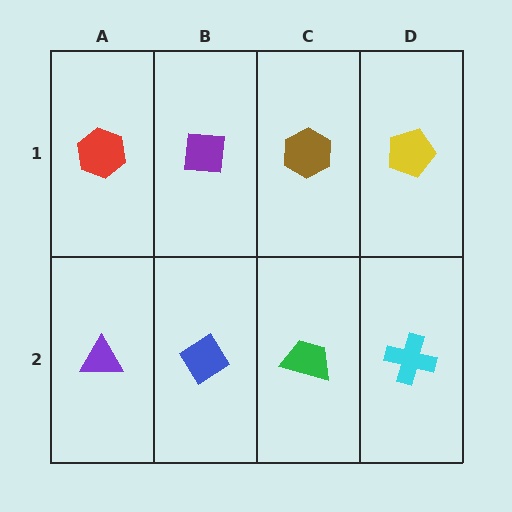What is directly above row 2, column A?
A red hexagon.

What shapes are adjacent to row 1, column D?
A cyan cross (row 2, column D), a brown hexagon (row 1, column C).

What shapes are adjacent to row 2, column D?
A yellow pentagon (row 1, column D), a green trapezoid (row 2, column C).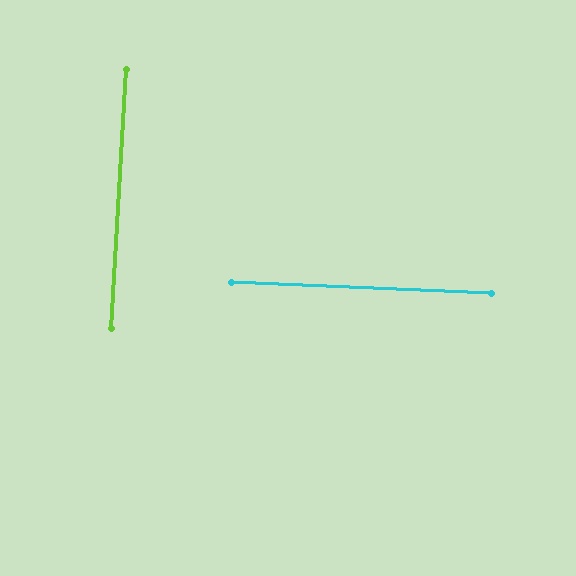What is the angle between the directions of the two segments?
Approximately 89 degrees.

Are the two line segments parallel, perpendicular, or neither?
Perpendicular — they meet at approximately 89°.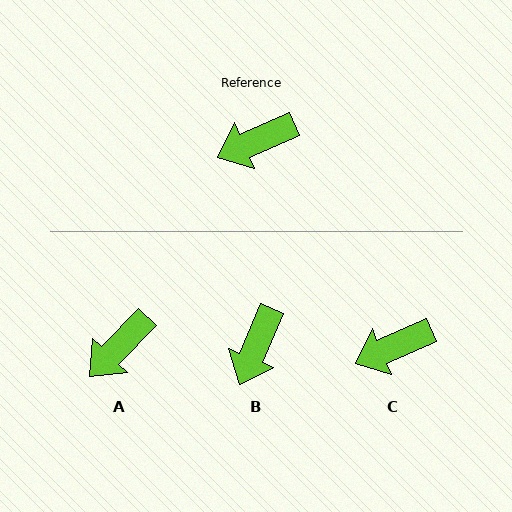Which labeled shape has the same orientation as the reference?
C.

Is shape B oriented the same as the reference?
No, it is off by about 44 degrees.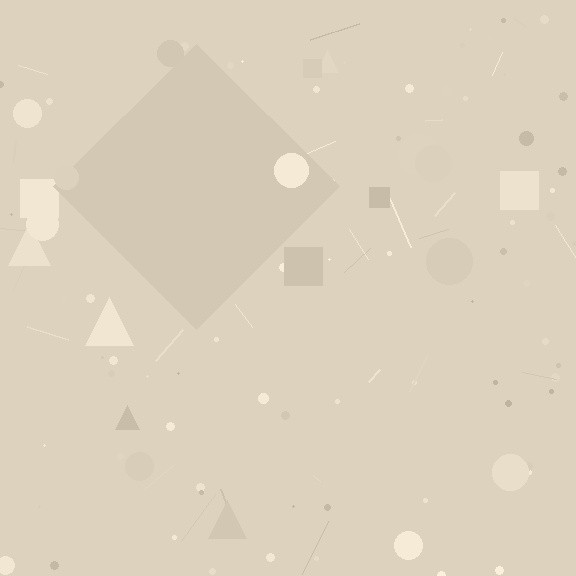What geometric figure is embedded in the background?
A diamond is embedded in the background.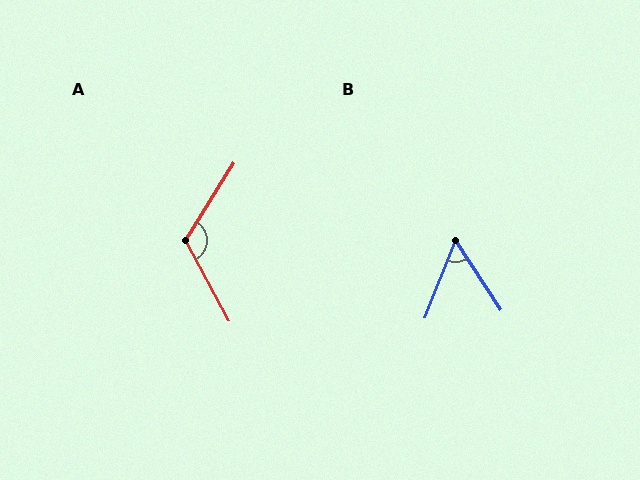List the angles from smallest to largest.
B (55°), A (120°).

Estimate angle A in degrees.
Approximately 120 degrees.